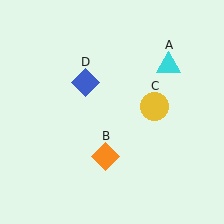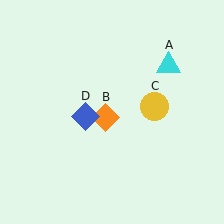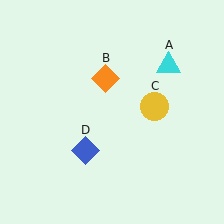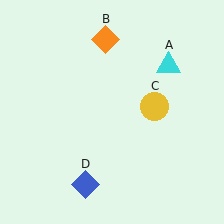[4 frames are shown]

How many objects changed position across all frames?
2 objects changed position: orange diamond (object B), blue diamond (object D).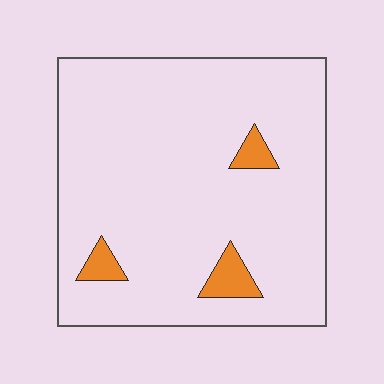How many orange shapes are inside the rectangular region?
3.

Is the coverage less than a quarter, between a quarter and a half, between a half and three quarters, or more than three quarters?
Less than a quarter.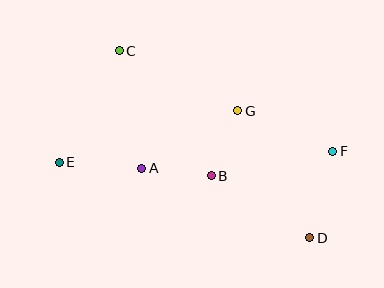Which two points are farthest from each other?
Points E and F are farthest from each other.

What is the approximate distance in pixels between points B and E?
The distance between B and E is approximately 152 pixels.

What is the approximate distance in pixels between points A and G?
The distance between A and G is approximately 112 pixels.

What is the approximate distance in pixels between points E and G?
The distance between E and G is approximately 186 pixels.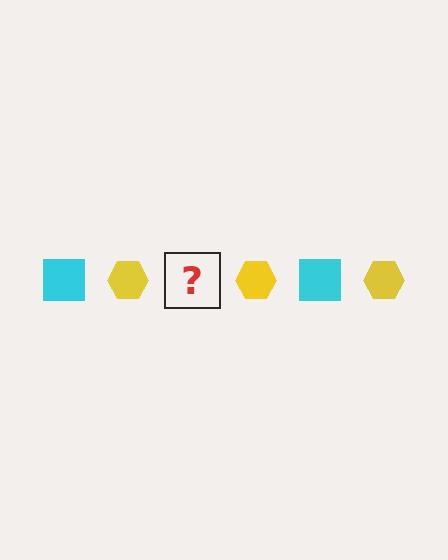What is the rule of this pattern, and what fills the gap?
The rule is that the pattern alternates between cyan square and yellow hexagon. The gap should be filled with a cyan square.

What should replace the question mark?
The question mark should be replaced with a cyan square.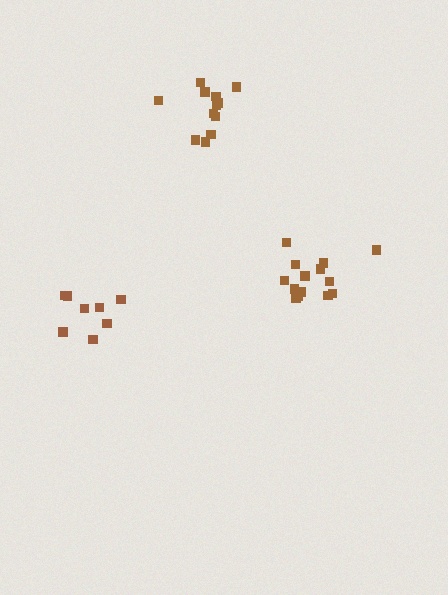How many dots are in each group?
Group 1: 14 dots, Group 2: 8 dots, Group 3: 12 dots (34 total).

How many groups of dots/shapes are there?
There are 3 groups.